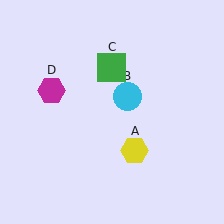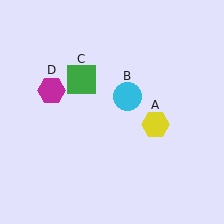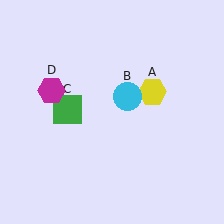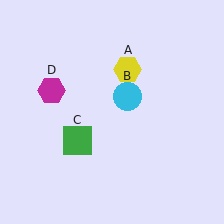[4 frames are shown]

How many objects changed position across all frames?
2 objects changed position: yellow hexagon (object A), green square (object C).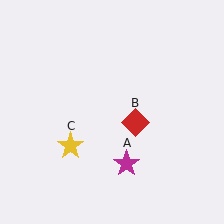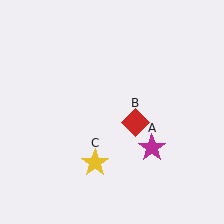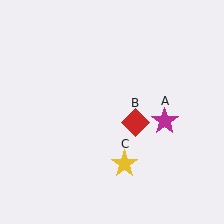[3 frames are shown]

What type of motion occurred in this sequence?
The magenta star (object A), yellow star (object C) rotated counterclockwise around the center of the scene.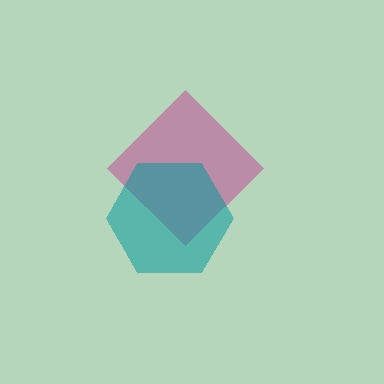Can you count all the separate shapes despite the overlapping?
Yes, there are 2 separate shapes.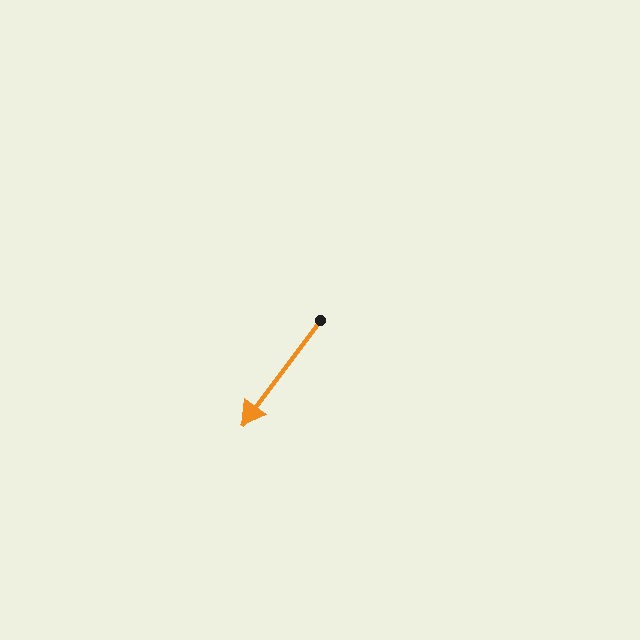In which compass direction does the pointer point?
Southwest.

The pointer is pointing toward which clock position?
Roughly 7 o'clock.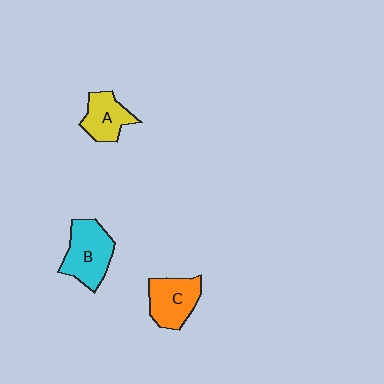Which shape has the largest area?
Shape B (cyan).